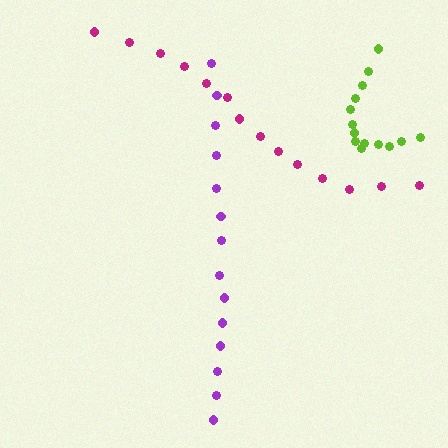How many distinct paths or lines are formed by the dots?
There are 3 distinct paths.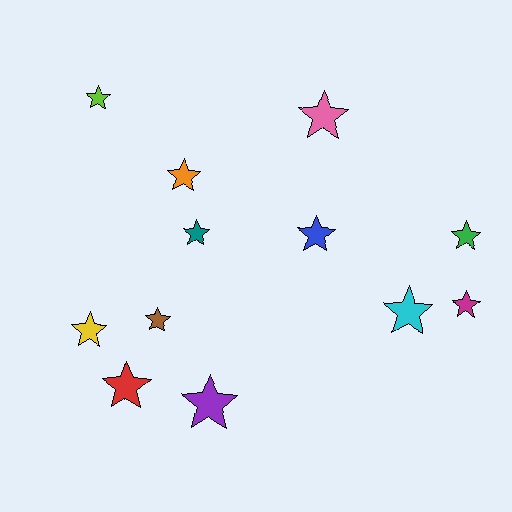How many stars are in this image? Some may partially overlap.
There are 12 stars.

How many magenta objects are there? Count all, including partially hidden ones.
There is 1 magenta object.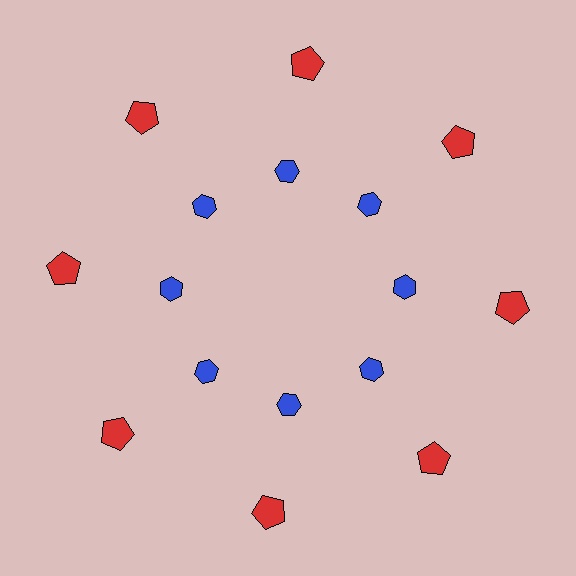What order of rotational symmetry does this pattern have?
This pattern has 8-fold rotational symmetry.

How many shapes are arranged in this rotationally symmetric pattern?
There are 16 shapes, arranged in 8 groups of 2.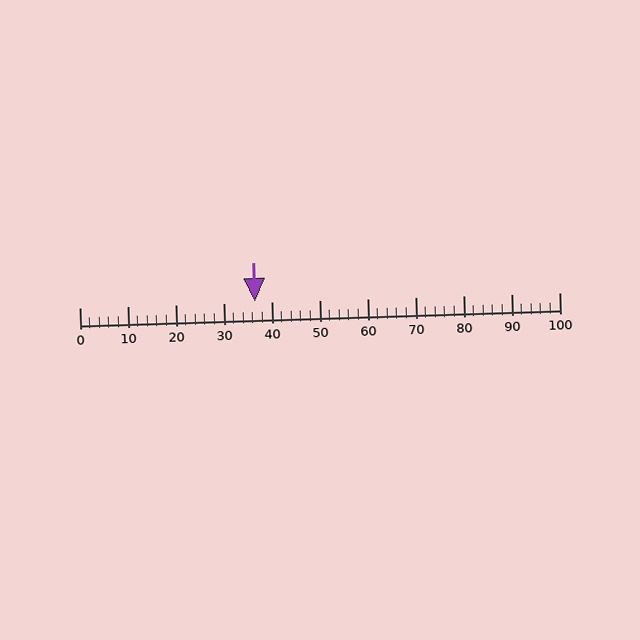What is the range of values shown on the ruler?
The ruler shows values from 0 to 100.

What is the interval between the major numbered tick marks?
The major tick marks are spaced 10 units apart.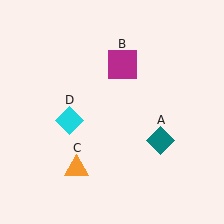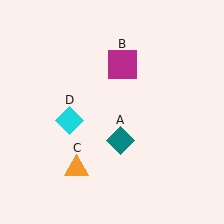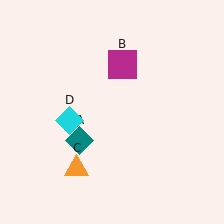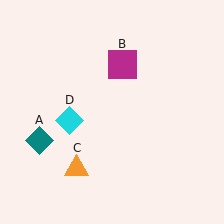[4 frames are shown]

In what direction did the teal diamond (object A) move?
The teal diamond (object A) moved left.